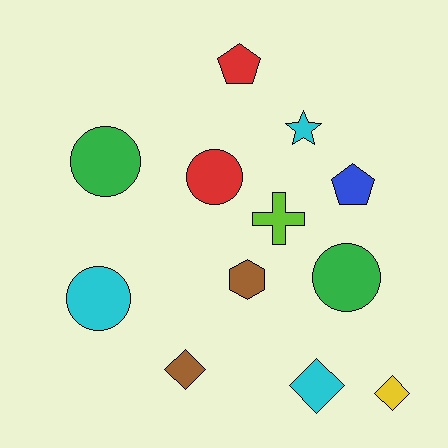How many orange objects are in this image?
There are no orange objects.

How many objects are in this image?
There are 12 objects.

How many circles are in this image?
There are 4 circles.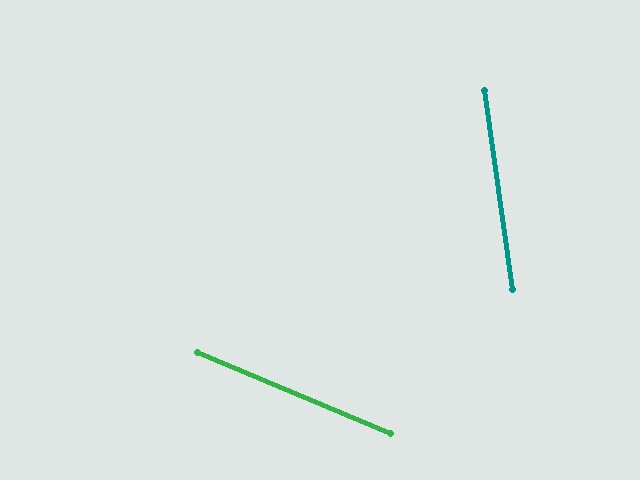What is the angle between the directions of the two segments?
Approximately 59 degrees.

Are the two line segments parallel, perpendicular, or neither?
Neither parallel nor perpendicular — they differ by about 59°.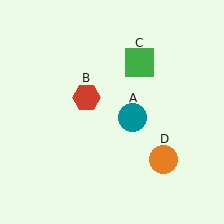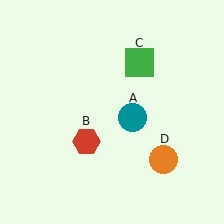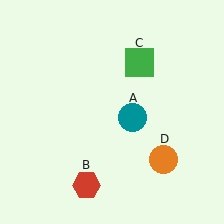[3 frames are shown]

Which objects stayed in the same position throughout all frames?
Teal circle (object A) and green square (object C) and orange circle (object D) remained stationary.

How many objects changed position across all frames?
1 object changed position: red hexagon (object B).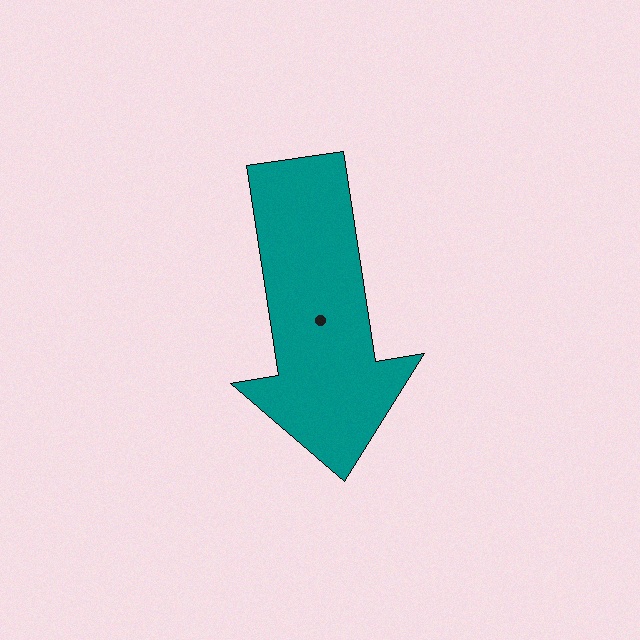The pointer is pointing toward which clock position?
Roughly 6 o'clock.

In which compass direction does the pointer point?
South.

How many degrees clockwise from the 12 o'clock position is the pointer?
Approximately 171 degrees.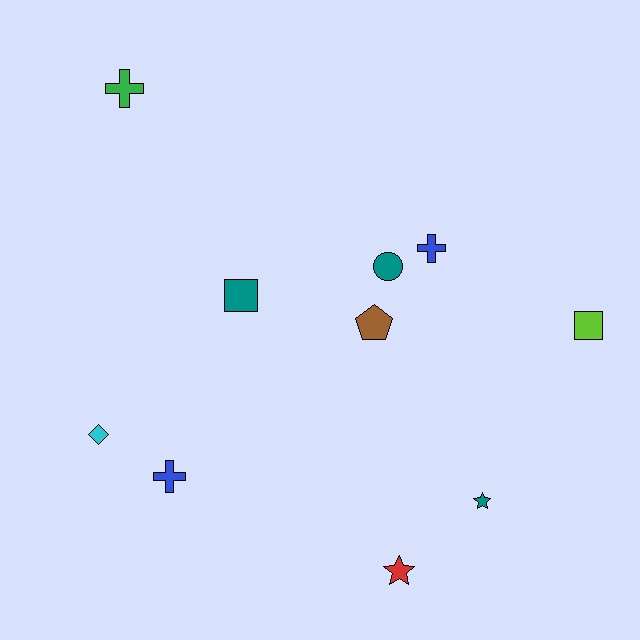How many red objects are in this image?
There is 1 red object.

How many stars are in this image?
There are 2 stars.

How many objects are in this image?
There are 10 objects.